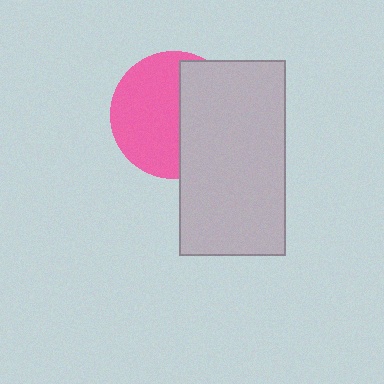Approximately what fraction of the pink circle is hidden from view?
Roughly 43% of the pink circle is hidden behind the light gray rectangle.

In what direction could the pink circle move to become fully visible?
The pink circle could move left. That would shift it out from behind the light gray rectangle entirely.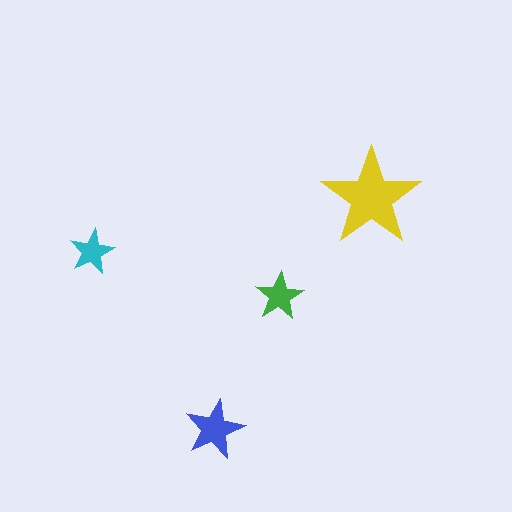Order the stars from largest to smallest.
the yellow one, the blue one, the green one, the cyan one.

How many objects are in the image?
There are 4 objects in the image.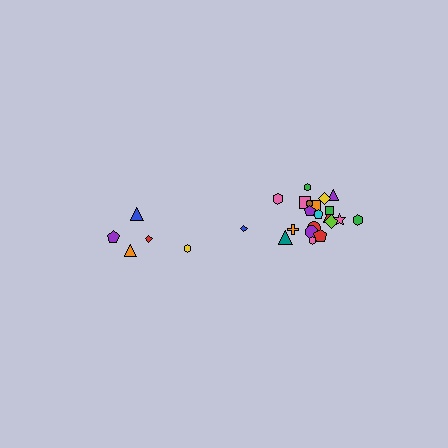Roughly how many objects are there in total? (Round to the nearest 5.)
Roughly 25 objects in total.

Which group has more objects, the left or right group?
The right group.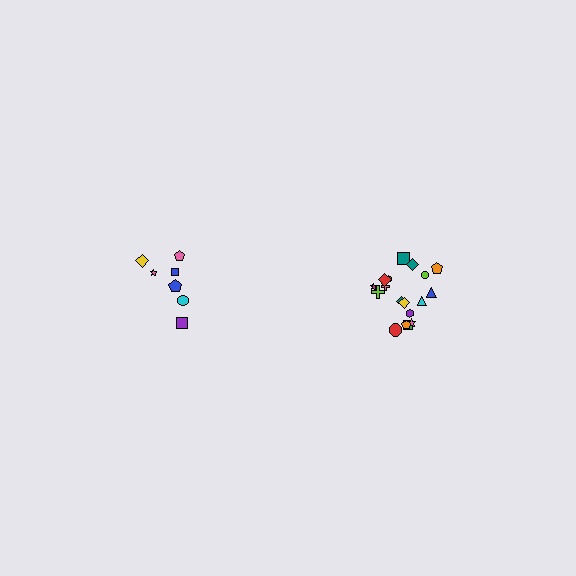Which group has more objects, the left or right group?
The right group.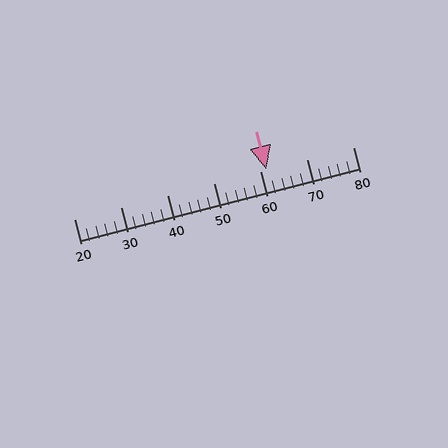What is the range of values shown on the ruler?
The ruler shows values from 20 to 80.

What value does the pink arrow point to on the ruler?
The pink arrow points to approximately 61.